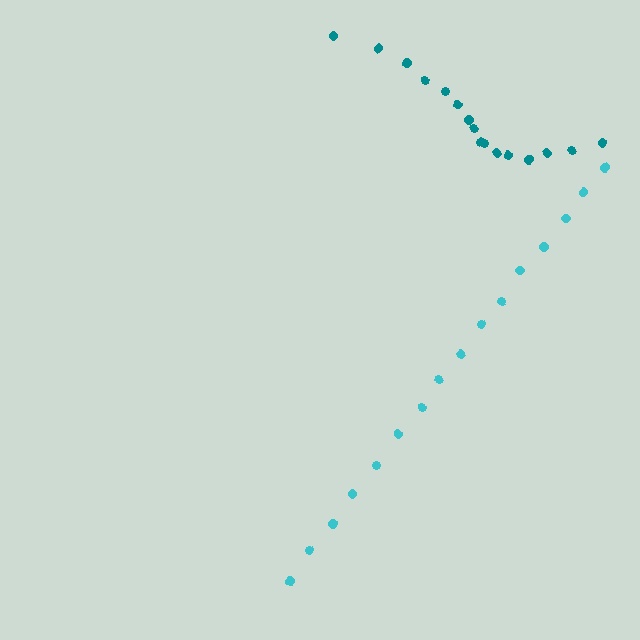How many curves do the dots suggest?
There are 2 distinct paths.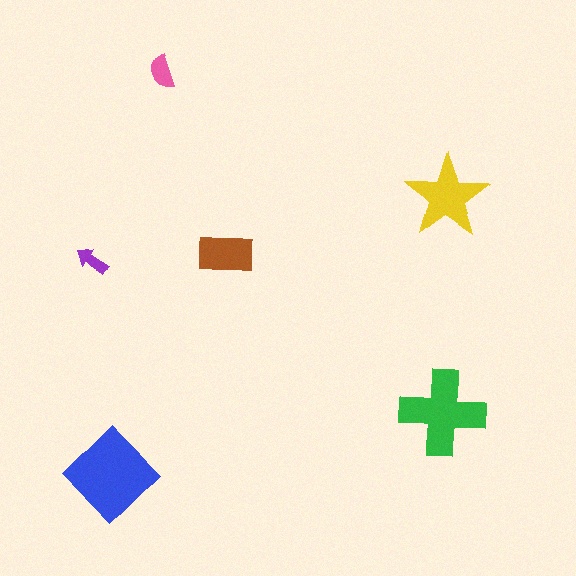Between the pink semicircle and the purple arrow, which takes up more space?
The pink semicircle.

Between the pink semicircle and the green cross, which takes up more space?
The green cross.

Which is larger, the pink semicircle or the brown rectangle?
The brown rectangle.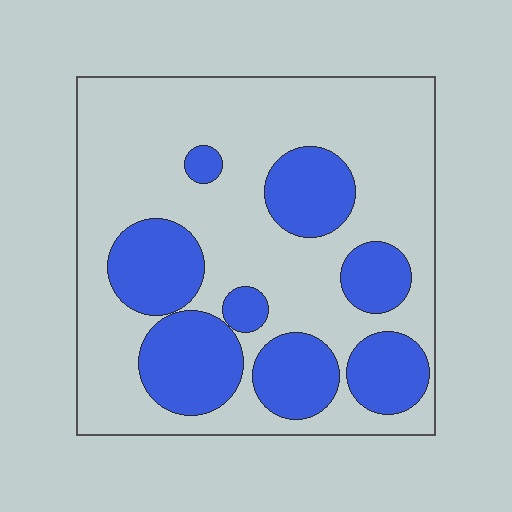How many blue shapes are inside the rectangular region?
8.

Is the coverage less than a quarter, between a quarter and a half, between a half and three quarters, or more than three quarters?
Between a quarter and a half.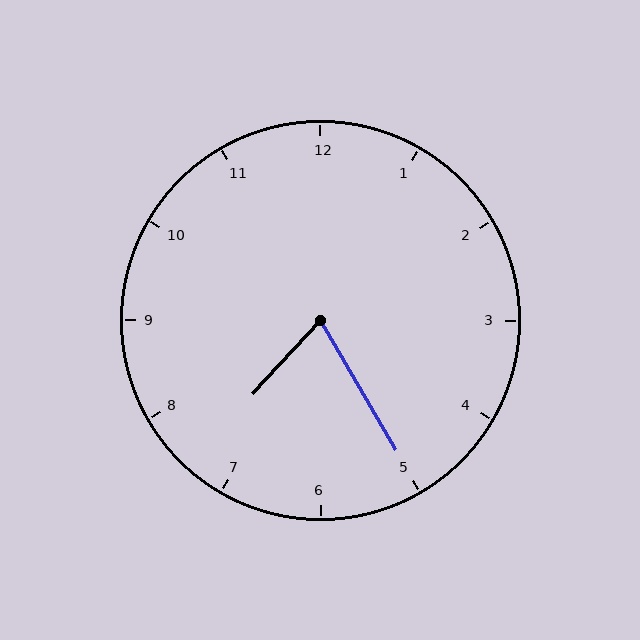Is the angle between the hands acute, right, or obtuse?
It is acute.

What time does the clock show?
7:25.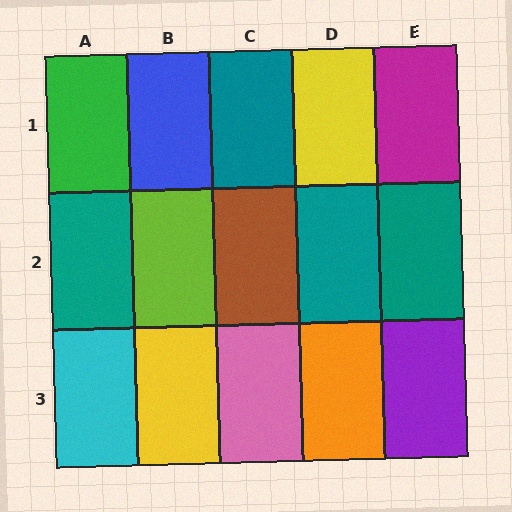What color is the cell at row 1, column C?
Teal.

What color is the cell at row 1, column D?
Yellow.